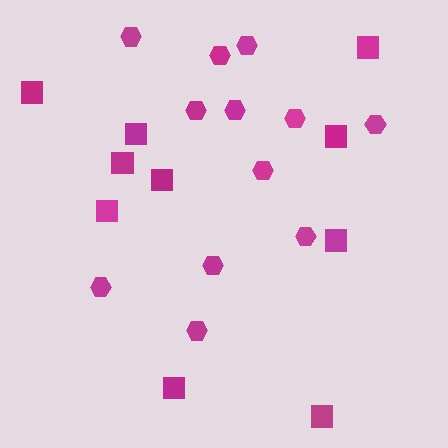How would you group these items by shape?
There are 2 groups: one group of squares (10) and one group of hexagons (12).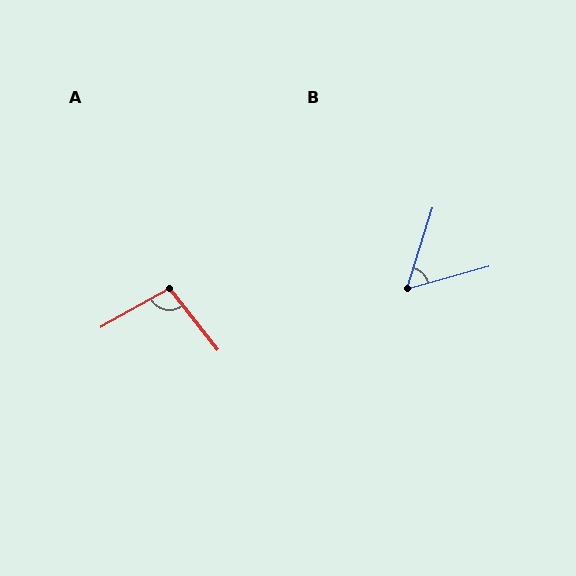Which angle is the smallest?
B, at approximately 57 degrees.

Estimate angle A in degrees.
Approximately 99 degrees.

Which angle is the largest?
A, at approximately 99 degrees.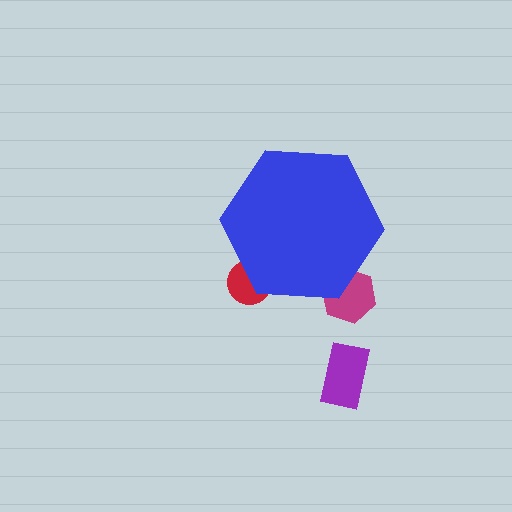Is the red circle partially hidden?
Yes, the red circle is partially hidden behind the blue hexagon.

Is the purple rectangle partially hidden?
No, the purple rectangle is fully visible.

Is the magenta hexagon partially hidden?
Yes, the magenta hexagon is partially hidden behind the blue hexagon.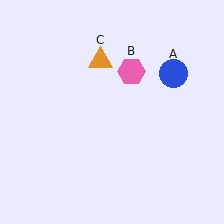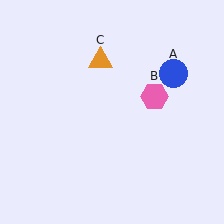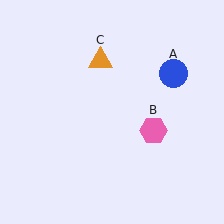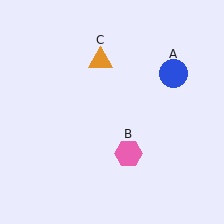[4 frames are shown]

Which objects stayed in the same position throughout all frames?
Blue circle (object A) and orange triangle (object C) remained stationary.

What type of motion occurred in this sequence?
The pink hexagon (object B) rotated clockwise around the center of the scene.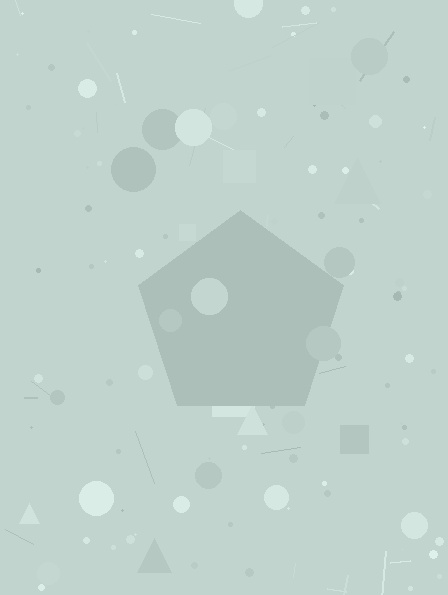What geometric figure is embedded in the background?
A pentagon is embedded in the background.